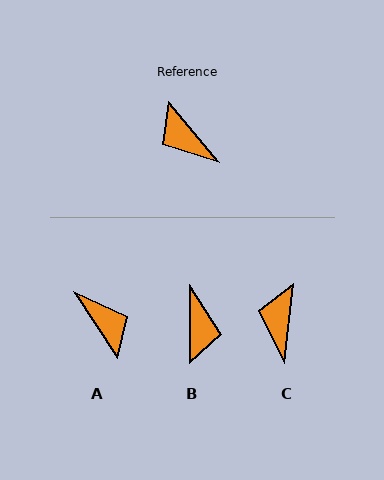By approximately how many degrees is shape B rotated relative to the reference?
Approximately 140 degrees counter-clockwise.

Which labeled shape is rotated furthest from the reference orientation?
A, about 173 degrees away.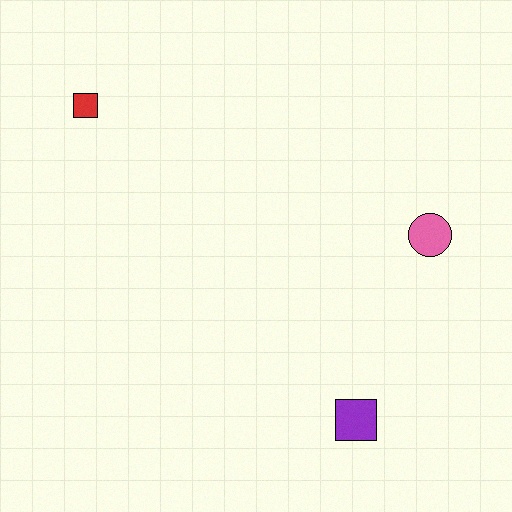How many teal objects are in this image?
There are no teal objects.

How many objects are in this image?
There are 3 objects.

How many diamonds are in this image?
There are no diamonds.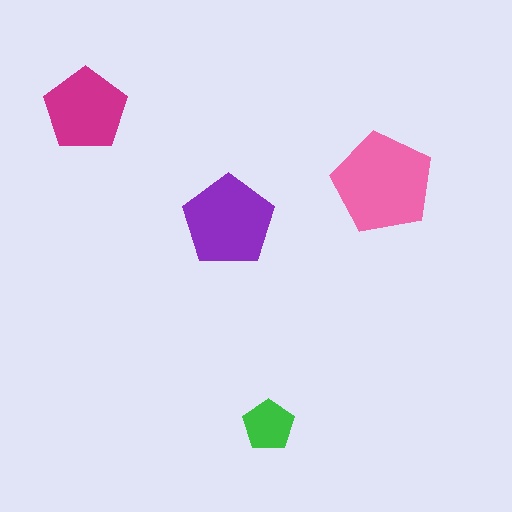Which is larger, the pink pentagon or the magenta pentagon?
The pink one.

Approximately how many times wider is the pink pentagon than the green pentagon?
About 2 times wider.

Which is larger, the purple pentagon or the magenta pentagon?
The purple one.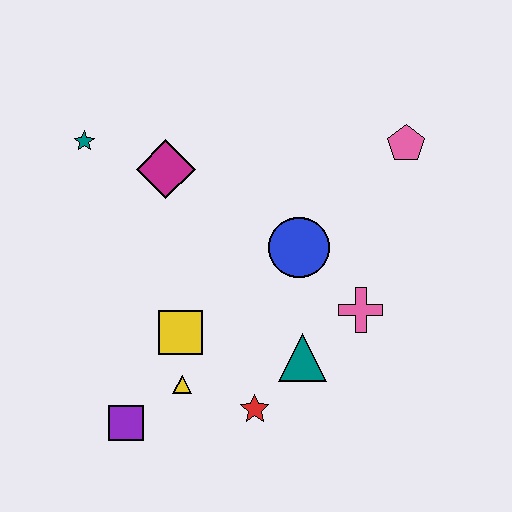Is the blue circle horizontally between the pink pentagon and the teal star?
Yes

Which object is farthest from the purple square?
The pink pentagon is farthest from the purple square.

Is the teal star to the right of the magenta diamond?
No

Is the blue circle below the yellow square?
No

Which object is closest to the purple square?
The yellow triangle is closest to the purple square.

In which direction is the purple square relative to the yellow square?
The purple square is below the yellow square.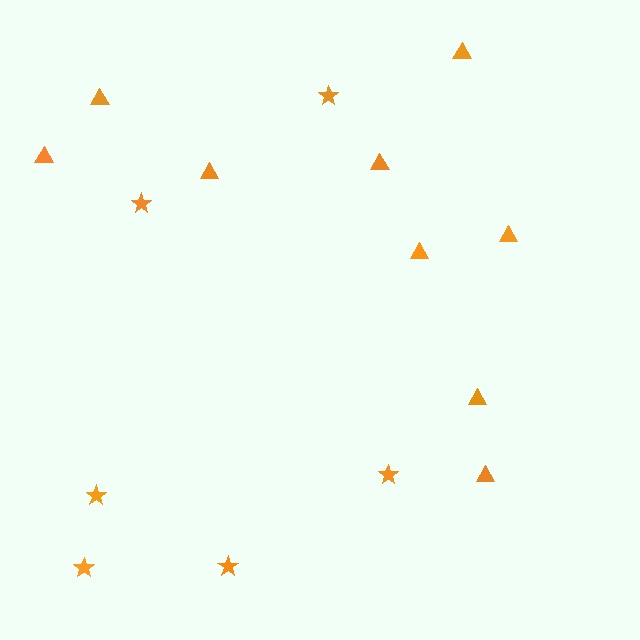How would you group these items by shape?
There are 2 groups: one group of triangles (9) and one group of stars (6).